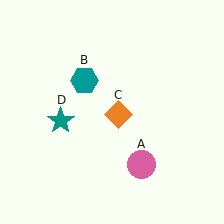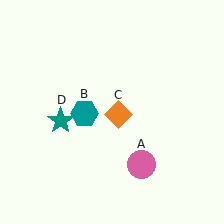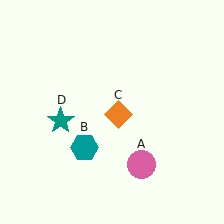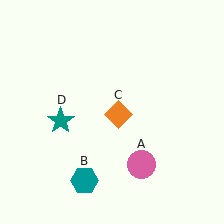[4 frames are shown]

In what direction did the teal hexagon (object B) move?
The teal hexagon (object B) moved down.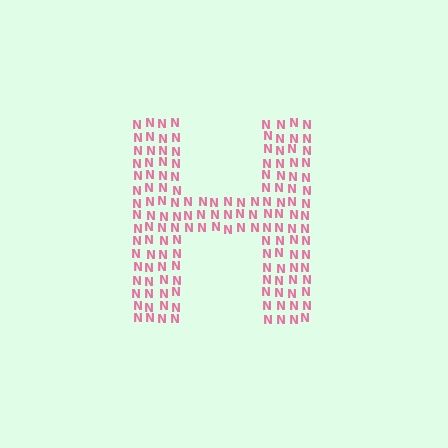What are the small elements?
The small elements are letter N's.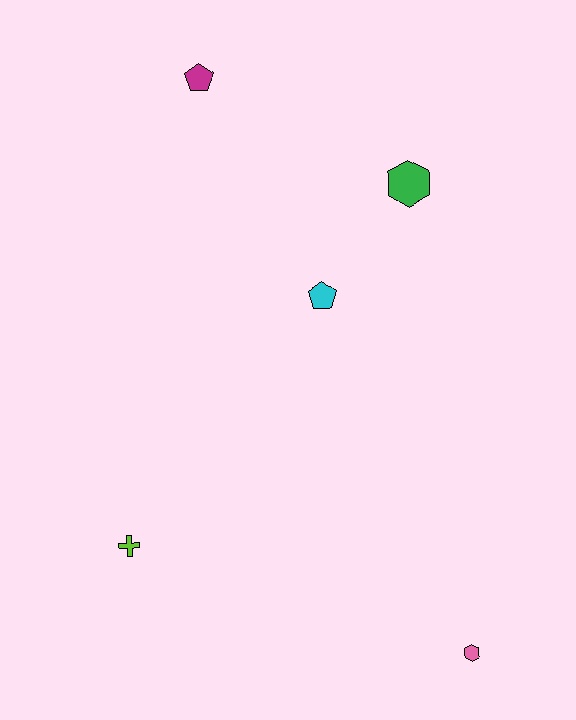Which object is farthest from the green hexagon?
The pink hexagon is farthest from the green hexagon.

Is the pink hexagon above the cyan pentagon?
No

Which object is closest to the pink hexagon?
The lime cross is closest to the pink hexagon.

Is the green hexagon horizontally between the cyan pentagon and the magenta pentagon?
No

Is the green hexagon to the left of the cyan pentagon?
No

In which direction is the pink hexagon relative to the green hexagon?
The pink hexagon is below the green hexagon.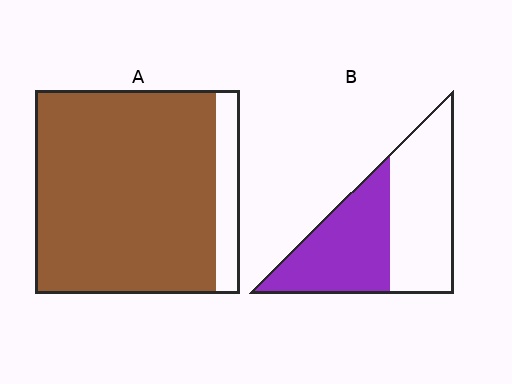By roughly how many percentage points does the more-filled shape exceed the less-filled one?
By roughly 40 percentage points (A over B).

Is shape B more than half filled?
Roughly half.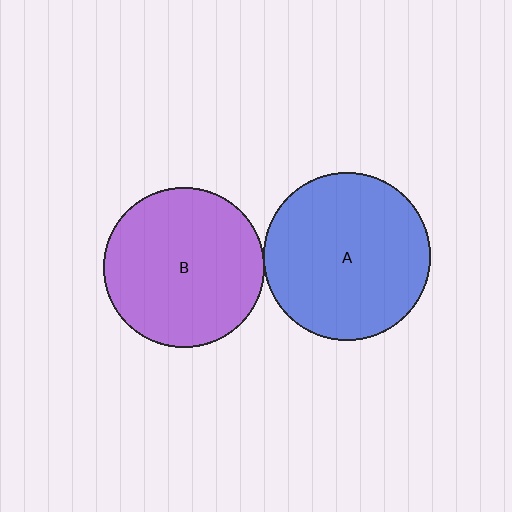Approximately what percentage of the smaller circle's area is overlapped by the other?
Approximately 5%.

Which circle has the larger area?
Circle A (blue).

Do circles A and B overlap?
Yes.